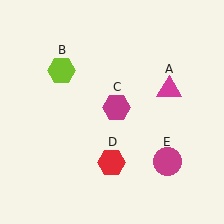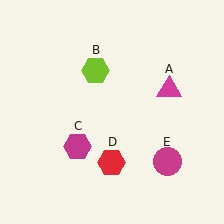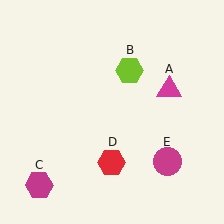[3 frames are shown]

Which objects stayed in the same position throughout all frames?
Magenta triangle (object A) and red hexagon (object D) and magenta circle (object E) remained stationary.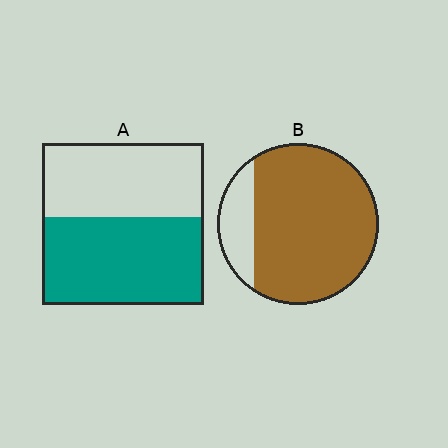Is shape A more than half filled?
Yes.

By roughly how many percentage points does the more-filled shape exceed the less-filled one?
By roughly 30 percentage points (B over A).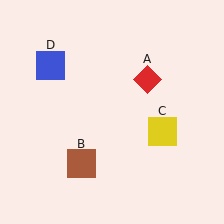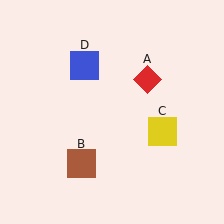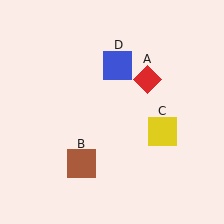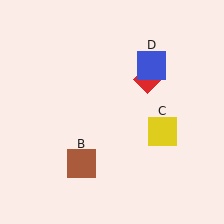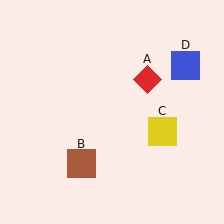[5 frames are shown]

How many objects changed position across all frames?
1 object changed position: blue square (object D).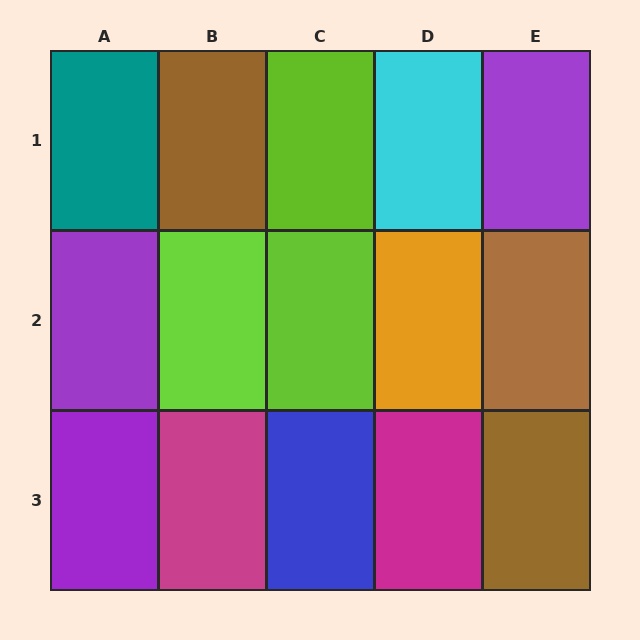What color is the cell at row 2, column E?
Brown.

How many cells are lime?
3 cells are lime.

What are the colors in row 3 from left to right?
Purple, magenta, blue, magenta, brown.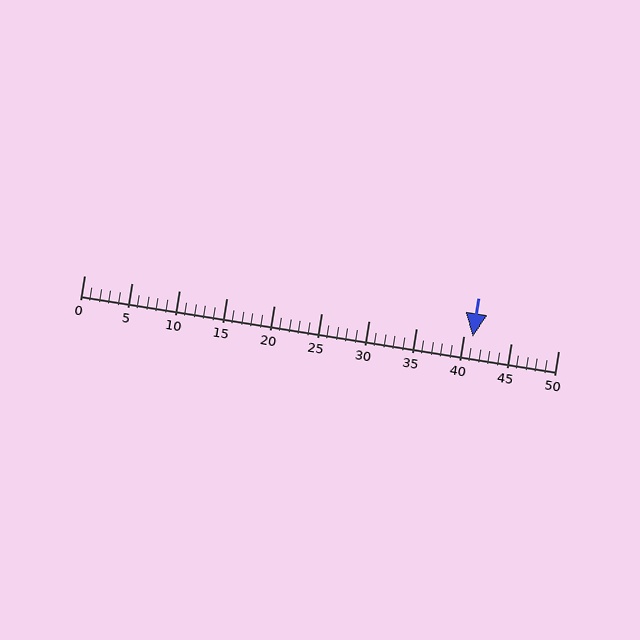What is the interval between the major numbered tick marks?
The major tick marks are spaced 5 units apart.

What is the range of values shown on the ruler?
The ruler shows values from 0 to 50.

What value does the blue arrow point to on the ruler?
The blue arrow points to approximately 41.